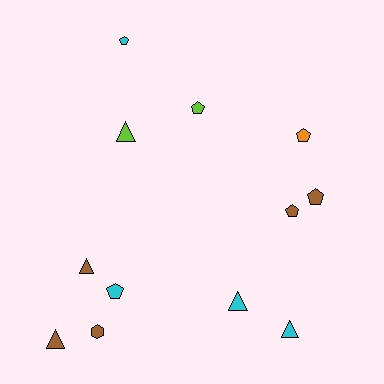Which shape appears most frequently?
Pentagon, with 6 objects.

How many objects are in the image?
There are 12 objects.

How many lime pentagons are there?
There is 1 lime pentagon.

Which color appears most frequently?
Brown, with 5 objects.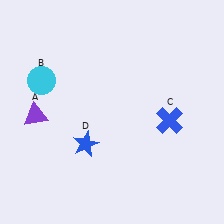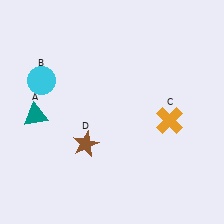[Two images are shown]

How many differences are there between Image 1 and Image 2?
There are 3 differences between the two images.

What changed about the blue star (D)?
In Image 1, D is blue. In Image 2, it changed to brown.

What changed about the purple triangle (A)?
In Image 1, A is purple. In Image 2, it changed to teal.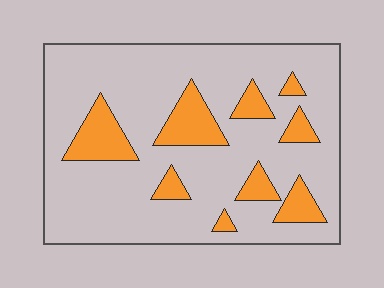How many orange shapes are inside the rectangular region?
9.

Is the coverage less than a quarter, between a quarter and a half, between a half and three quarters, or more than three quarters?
Less than a quarter.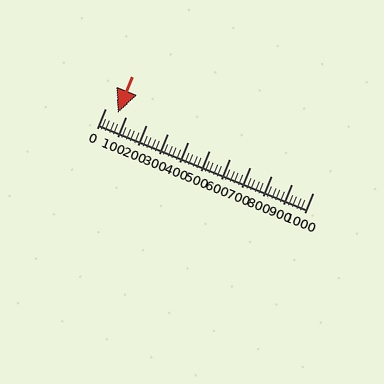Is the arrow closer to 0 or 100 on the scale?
The arrow is closer to 100.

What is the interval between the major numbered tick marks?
The major tick marks are spaced 100 units apart.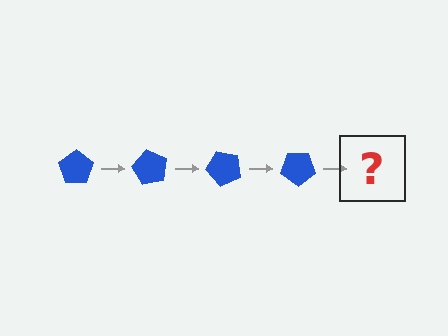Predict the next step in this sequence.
The next step is a blue pentagon rotated 240 degrees.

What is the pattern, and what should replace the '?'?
The pattern is that the pentagon rotates 60 degrees each step. The '?' should be a blue pentagon rotated 240 degrees.